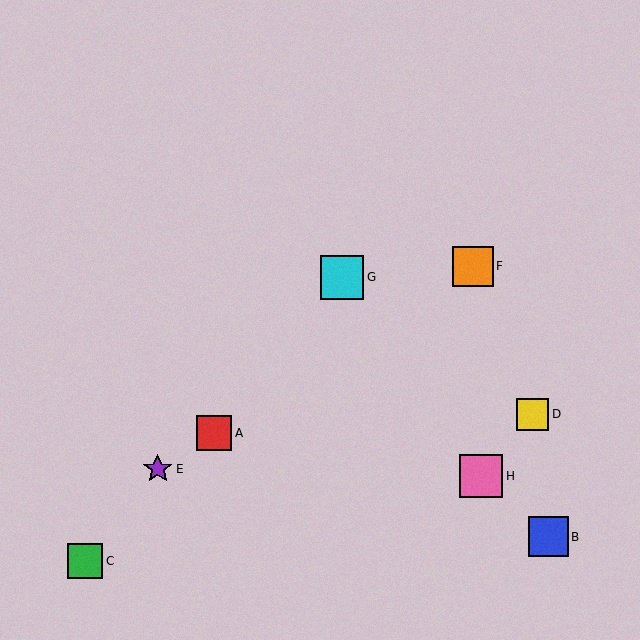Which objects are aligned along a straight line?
Objects A, E, F are aligned along a straight line.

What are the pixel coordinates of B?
Object B is at (548, 537).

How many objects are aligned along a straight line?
3 objects (A, E, F) are aligned along a straight line.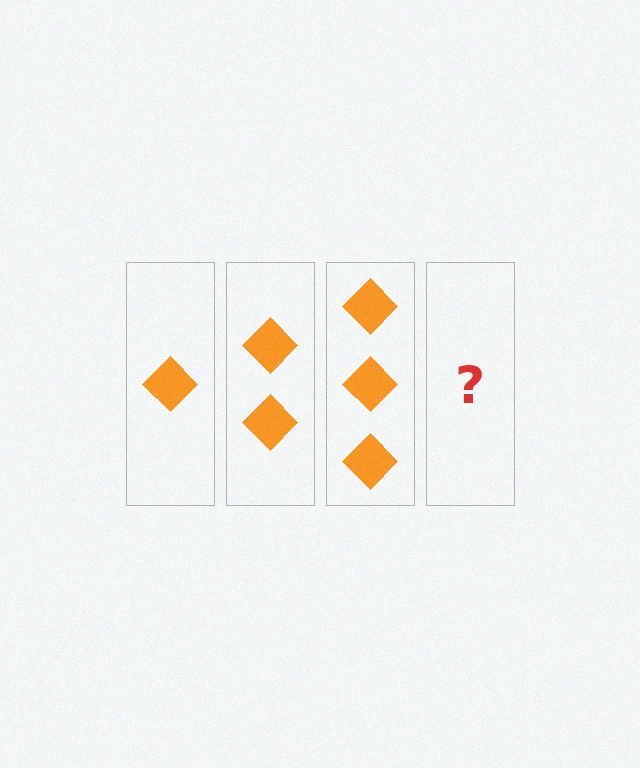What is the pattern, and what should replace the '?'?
The pattern is that each step adds one more diamond. The '?' should be 4 diamonds.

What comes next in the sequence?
The next element should be 4 diamonds.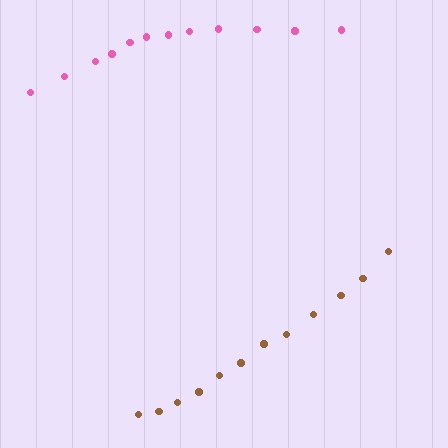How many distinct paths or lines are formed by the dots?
There are 2 distinct paths.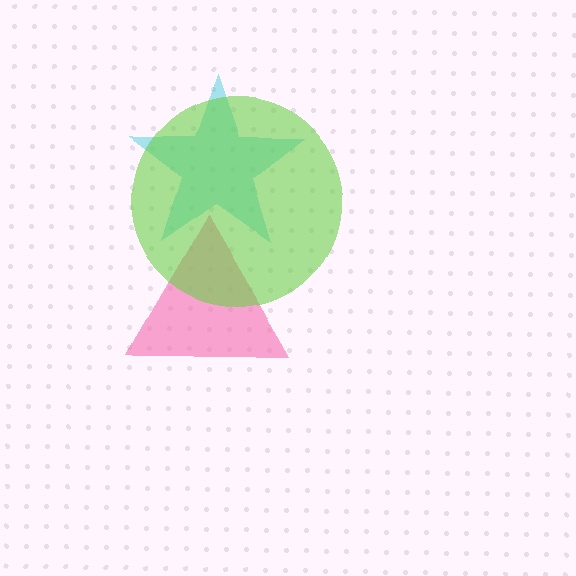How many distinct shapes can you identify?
There are 3 distinct shapes: a cyan star, a pink triangle, a lime circle.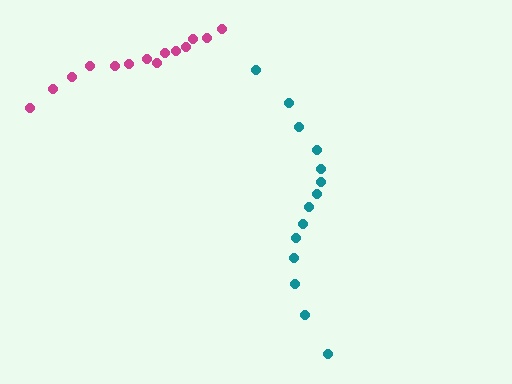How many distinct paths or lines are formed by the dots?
There are 2 distinct paths.